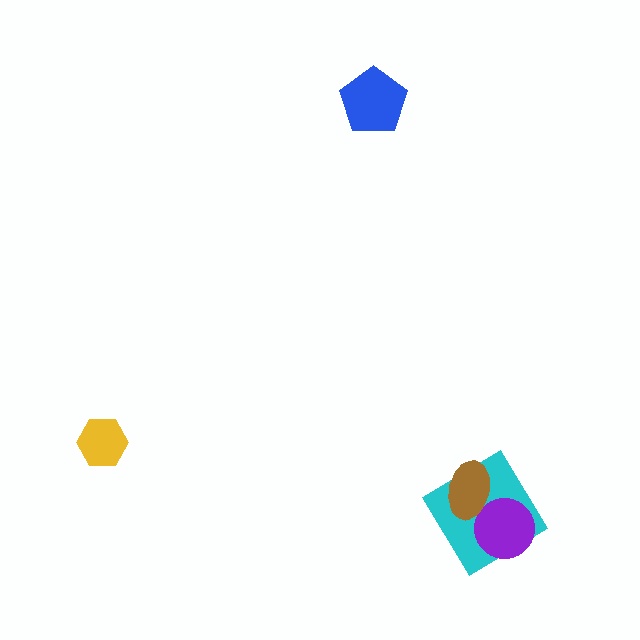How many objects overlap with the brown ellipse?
2 objects overlap with the brown ellipse.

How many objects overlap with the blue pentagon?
0 objects overlap with the blue pentagon.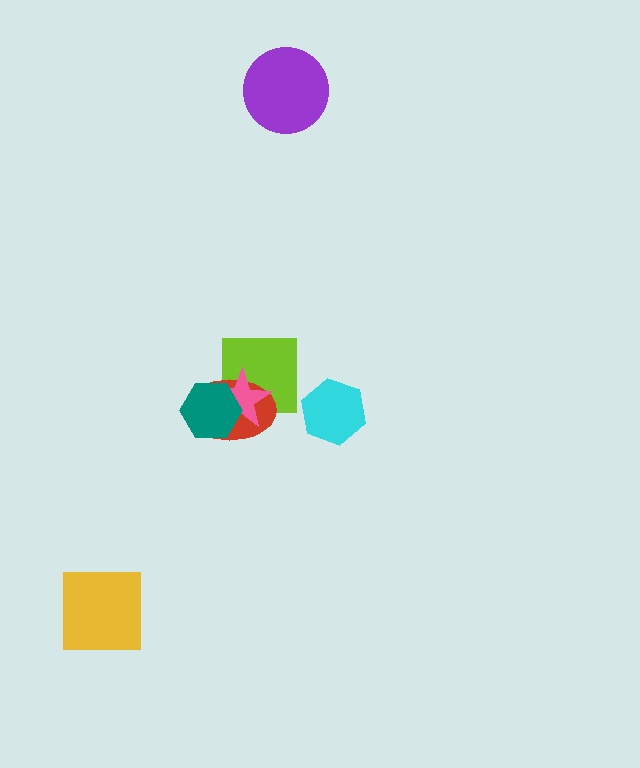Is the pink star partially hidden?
Yes, it is partially covered by another shape.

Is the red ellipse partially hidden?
Yes, it is partially covered by another shape.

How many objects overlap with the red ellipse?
3 objects overlap with the red ellipse.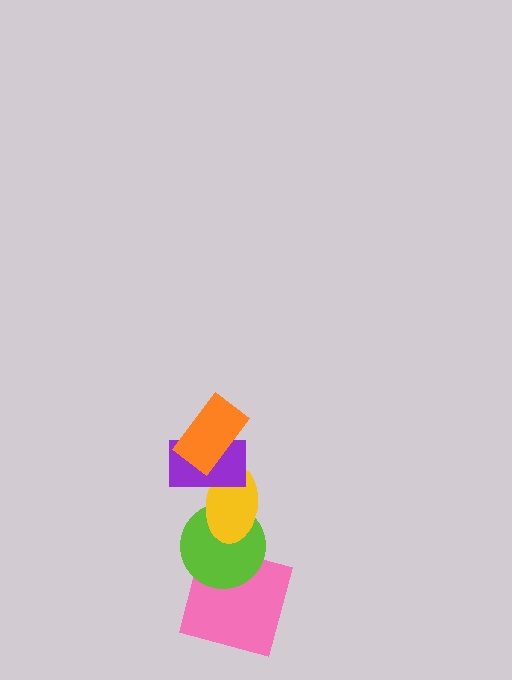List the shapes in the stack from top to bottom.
From top to bottom: the orange rectangle, the purple rectangle, the yellow ellipse, the lime circle, the pink square.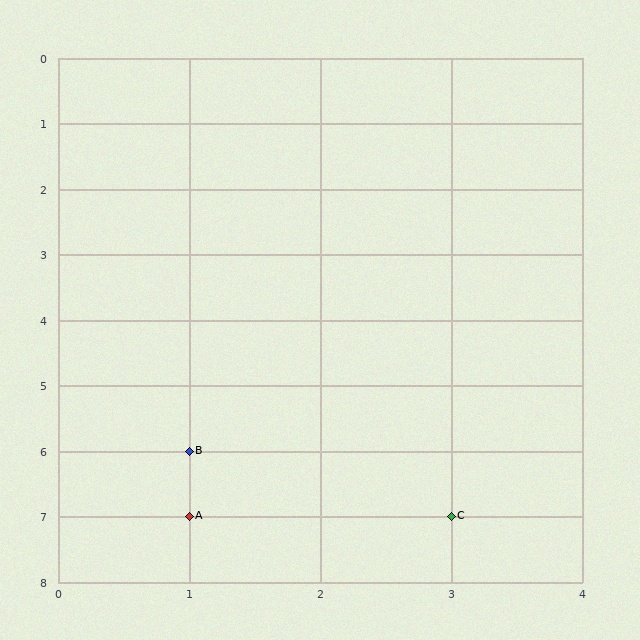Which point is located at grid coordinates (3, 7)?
Point C is at (3, 7).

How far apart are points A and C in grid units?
Points A and C are 2 columns apart.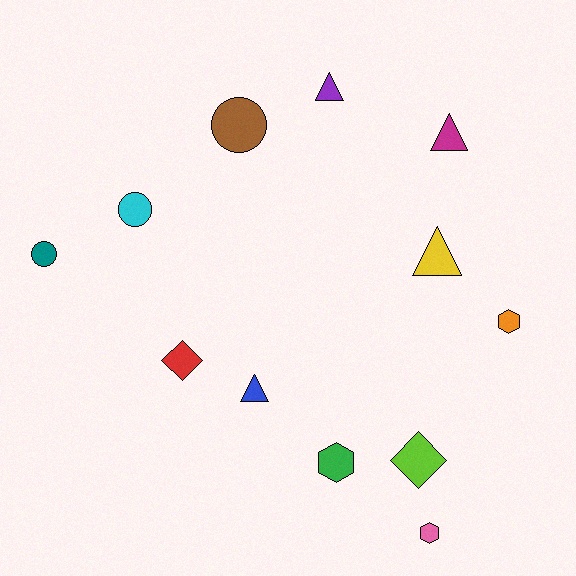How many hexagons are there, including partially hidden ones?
There are 3 hexagons.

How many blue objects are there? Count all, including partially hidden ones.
There is 1 blue object.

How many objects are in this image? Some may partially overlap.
There are 12 objects.